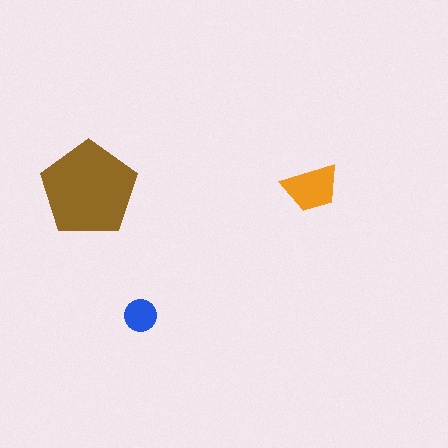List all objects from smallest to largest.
The blue circle, the orange trapezoid, the brown pentagon.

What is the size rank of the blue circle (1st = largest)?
3rd.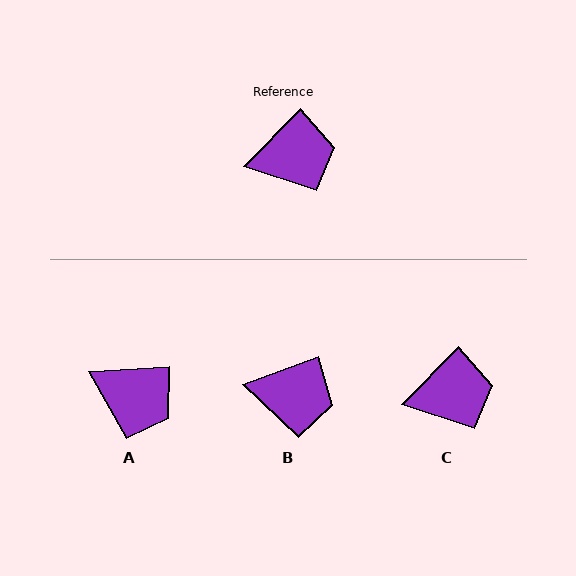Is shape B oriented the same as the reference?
No, it is off by about 25 degrees.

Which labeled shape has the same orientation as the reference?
C.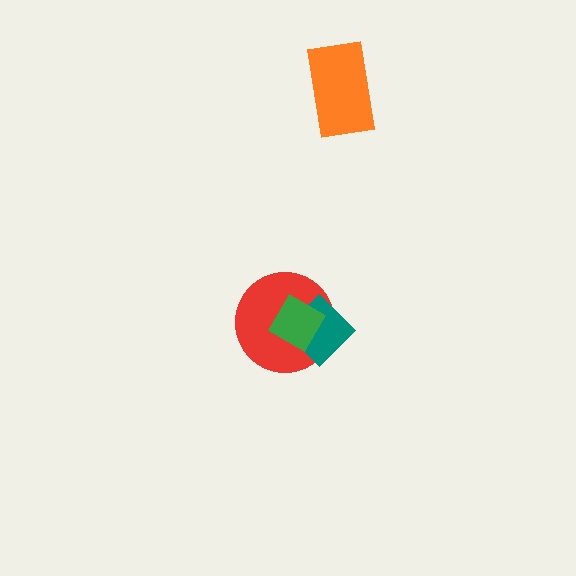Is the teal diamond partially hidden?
Yes, it is partially covered by another shape.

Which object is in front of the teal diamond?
The green diamond is in front of the teal diamond.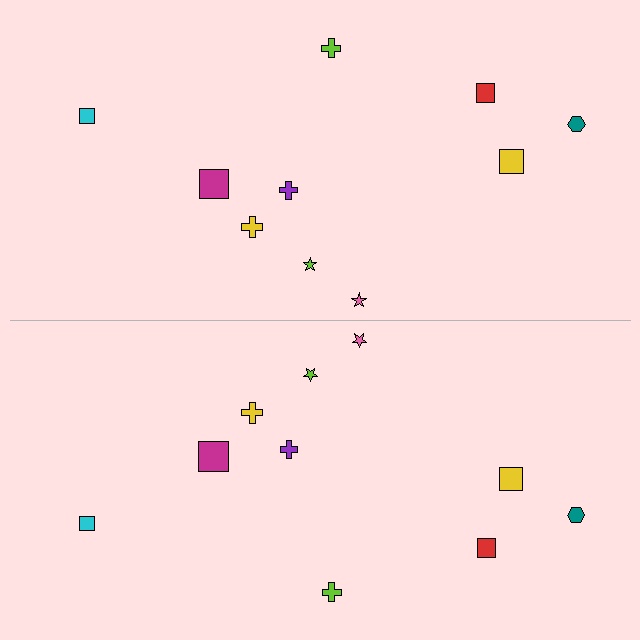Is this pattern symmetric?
Yes, this pattern has bilateral (reflection) symmetry.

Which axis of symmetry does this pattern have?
The pattern has a horizontal axis of symmetry running through the center of the image.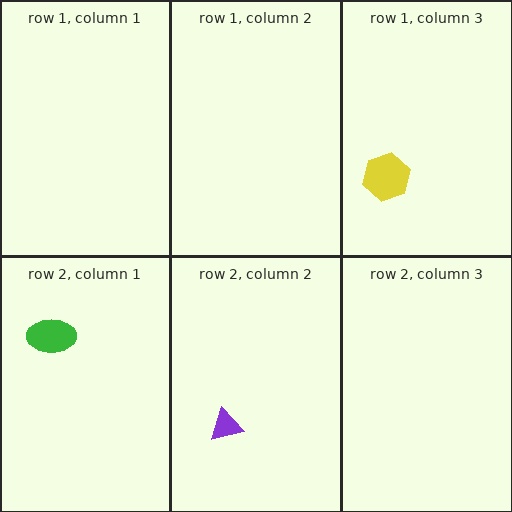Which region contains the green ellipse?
The row 2, column 1 region.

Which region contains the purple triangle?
The row 2, column 2 region.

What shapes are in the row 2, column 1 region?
The green ellipse.